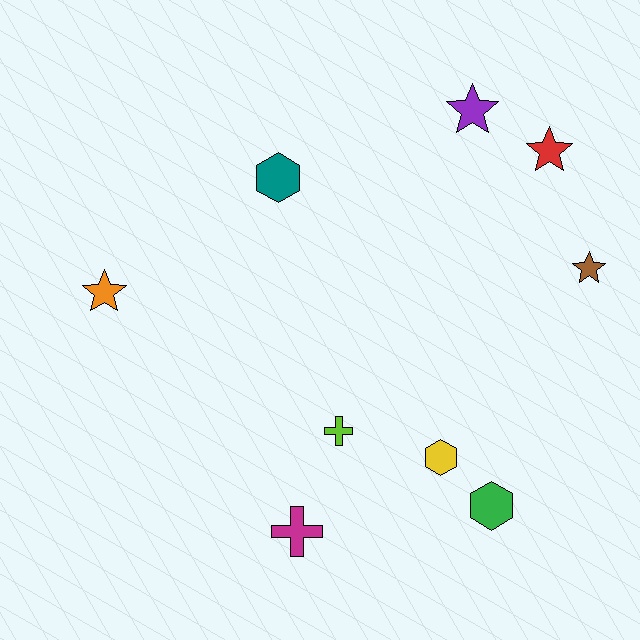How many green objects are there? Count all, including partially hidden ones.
There is 1 green object.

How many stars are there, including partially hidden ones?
There are 4 stars.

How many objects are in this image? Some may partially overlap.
There are 9 objects.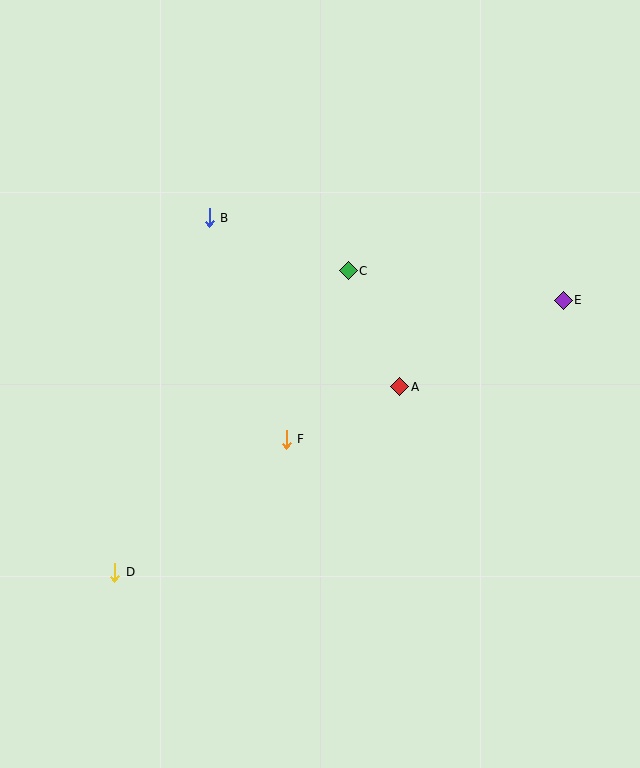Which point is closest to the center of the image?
Point F at (286, 439) is closest to the center.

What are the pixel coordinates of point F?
Point F is at (286, 439).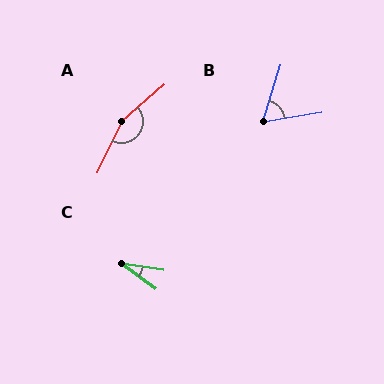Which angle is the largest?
A, at approximately 156 degrees.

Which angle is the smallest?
C, at approximately 28 degrees.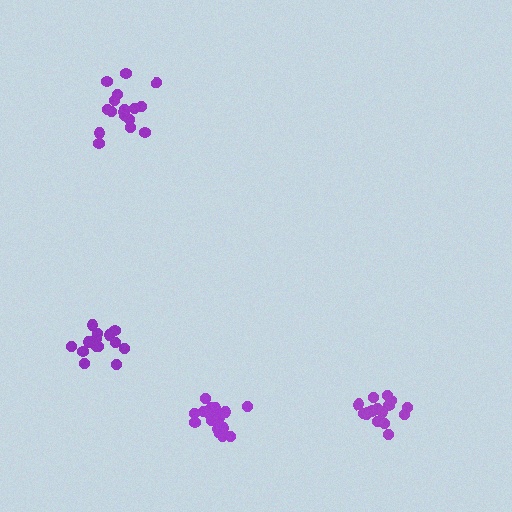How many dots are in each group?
Group 1: 17 dots, Group 2: 17 dots, Group 3: 14 dots, Group 4: 18 dots (66 total).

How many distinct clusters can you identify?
There are 4 distinct clusters.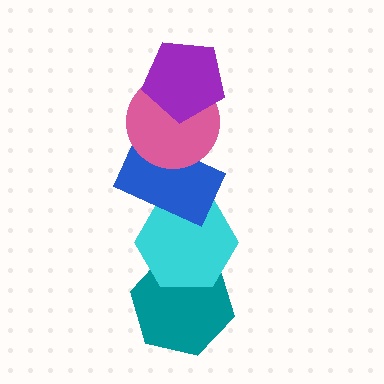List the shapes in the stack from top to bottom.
From top to bottom: the purple pentagon, the pink circle, the blue rectangle, the cyan hexagon, the teal hexagon.